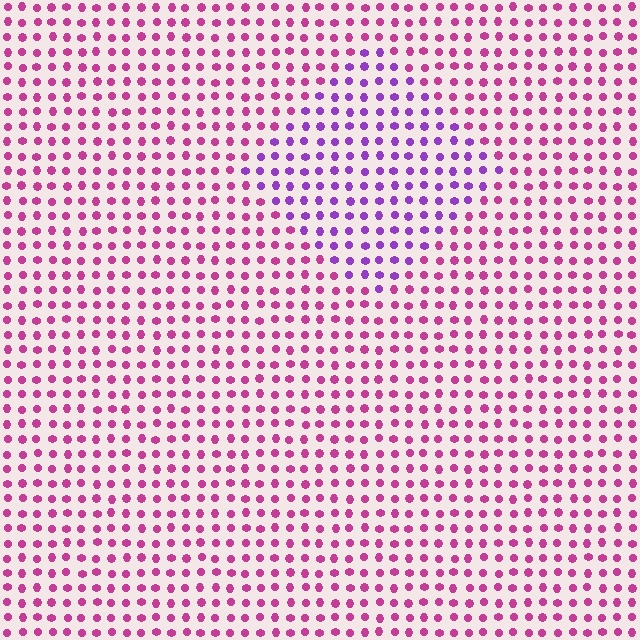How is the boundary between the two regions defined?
The boundary is defined purely by a slight shift in hue (about 41 degrees). Spacing, size, and orientation are identical on both sides.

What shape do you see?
I see a diamond.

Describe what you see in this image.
The image is filled with small magenta elements in a uniform arrangement. A diamond-shaped region is visible where the elements are tinted to a slightly different hue, forming a subtle color boundary.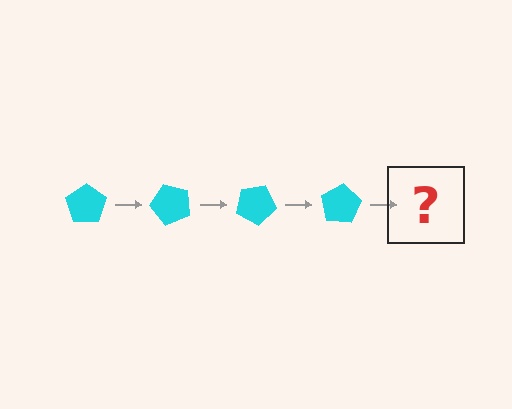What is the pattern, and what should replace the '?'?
The pattern is that the pentagon rotates 50 degrees each step. The '?' should be a cyan pentagon rotated 200 degrees.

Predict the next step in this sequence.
The next step is a cyan pentagon rotated 200 degrees.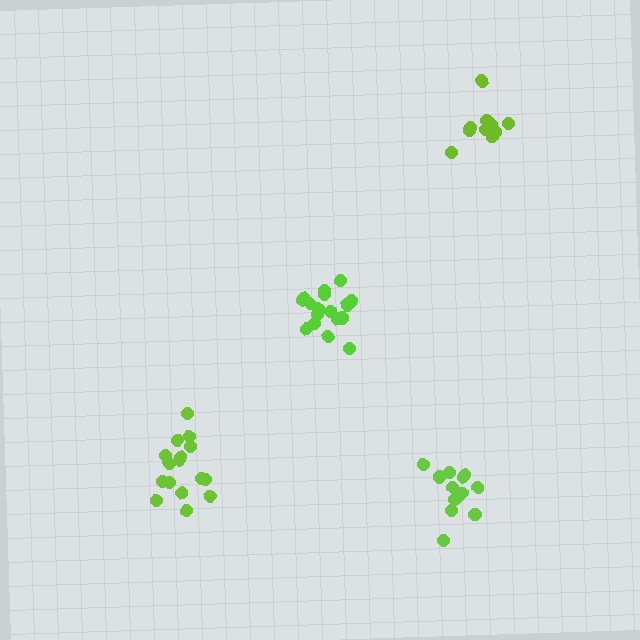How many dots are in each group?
Group 1: 13 dots, Group 2: 18 dots, Group 3: 14 dots, Group 4: 16 dots (61 total).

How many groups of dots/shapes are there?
There are 4 groups.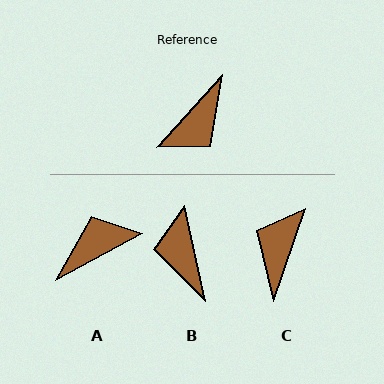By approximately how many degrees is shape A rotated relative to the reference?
Approximately 161 degrees counter-clockwise.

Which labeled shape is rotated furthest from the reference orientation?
A, about 161 degrees away.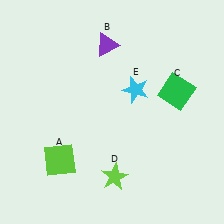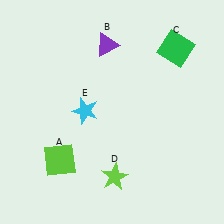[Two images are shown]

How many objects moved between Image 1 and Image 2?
2 objects moved between the two images.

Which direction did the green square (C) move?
The green square (C) moved up.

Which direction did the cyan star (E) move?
The cyan star (E) moved left.